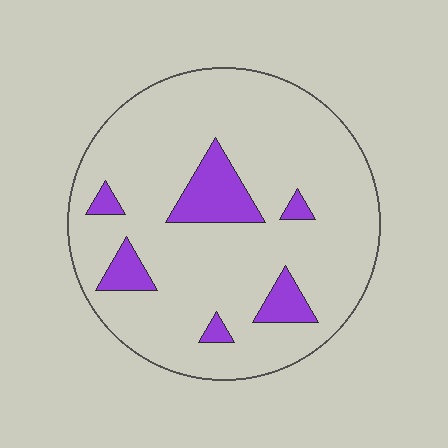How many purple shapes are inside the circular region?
6.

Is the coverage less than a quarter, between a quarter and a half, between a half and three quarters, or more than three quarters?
Less than a quarter.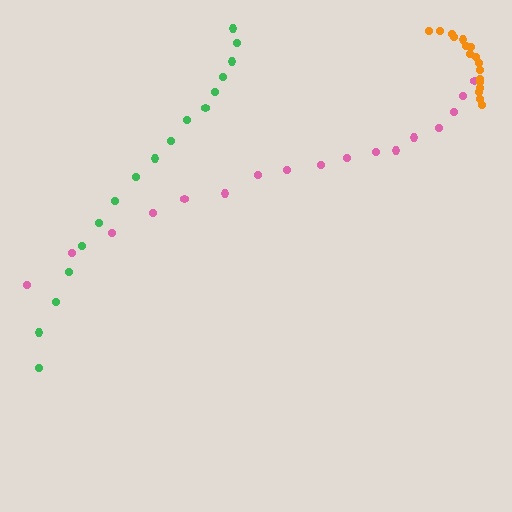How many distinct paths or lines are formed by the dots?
There are 3 distinct paths.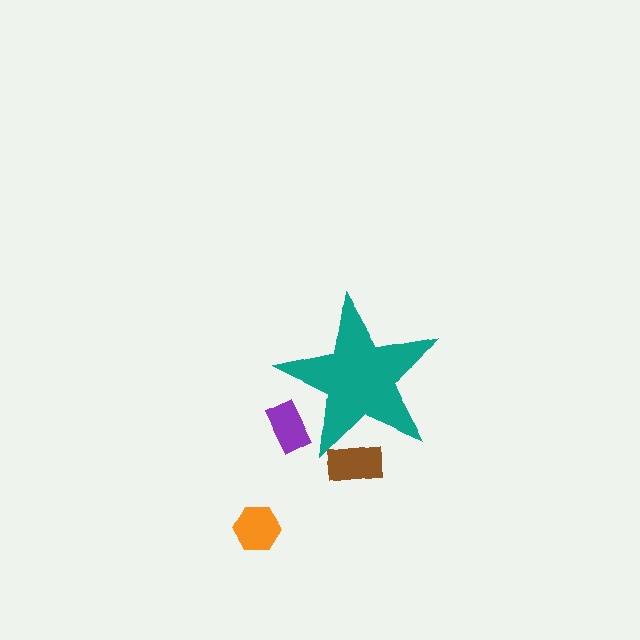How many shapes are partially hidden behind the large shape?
2 shapes are partially hidden.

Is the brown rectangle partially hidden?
Yes, the brown rectangle is partially hidden behind the teal star.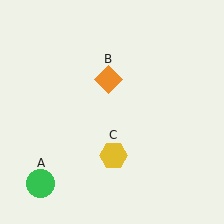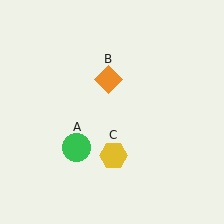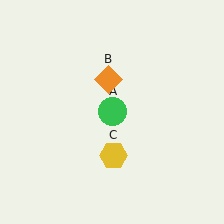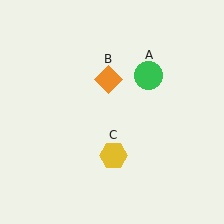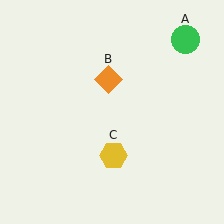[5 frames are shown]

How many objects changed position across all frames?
1 object changed position: green circle (object A).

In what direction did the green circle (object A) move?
The green circle (object A) moved up and to the right.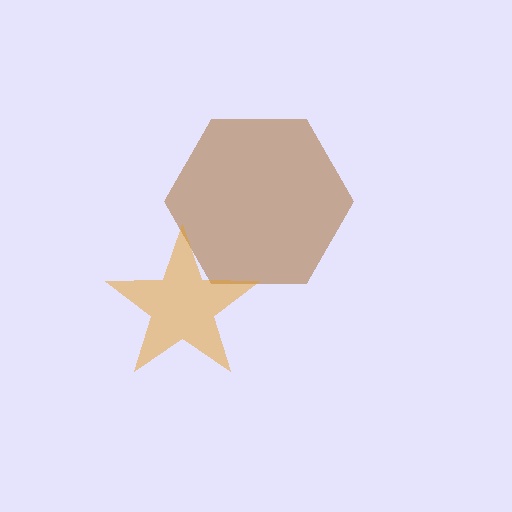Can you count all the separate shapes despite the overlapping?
Yes, there are 2 separate shapes.